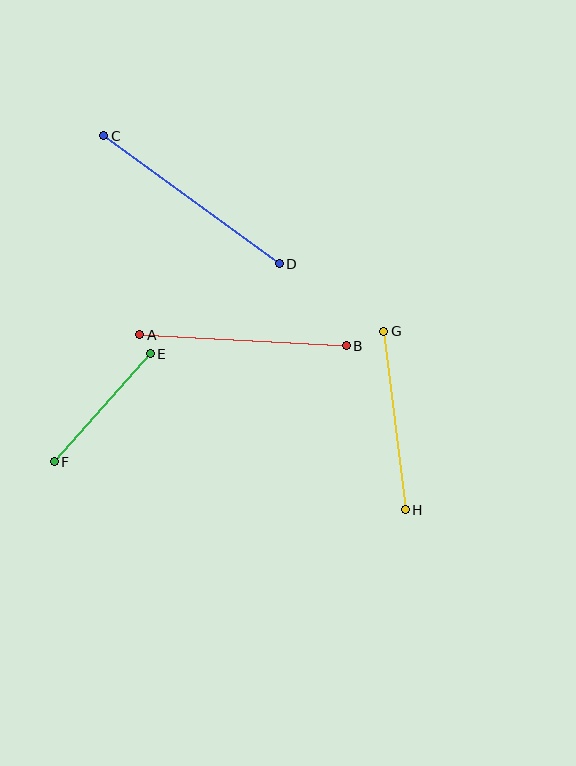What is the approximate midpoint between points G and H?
The midpoint is at approximately (395, 420) pixels.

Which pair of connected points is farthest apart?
Points C and D are farthest apart.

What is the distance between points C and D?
The distance is approximately 217 pixels.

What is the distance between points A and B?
The distance is approximately 207 pixels.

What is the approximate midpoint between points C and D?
The midpoint is at approximately (192, 200) pixels.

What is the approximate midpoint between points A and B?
The midpoint is at approximately (243, 340) pixels.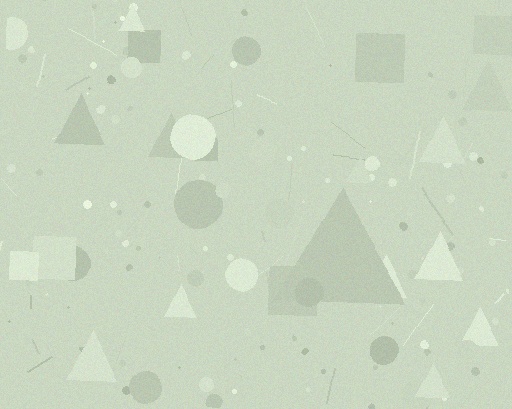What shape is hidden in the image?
A triangle is hidden in the image.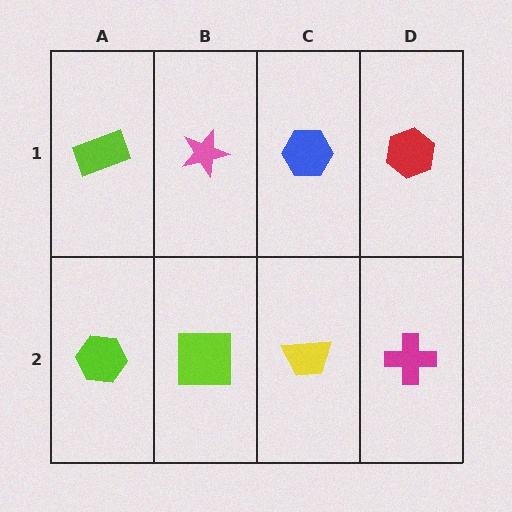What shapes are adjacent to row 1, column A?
A lime hexagon (row 2, column A), a pink star (row 1, column B).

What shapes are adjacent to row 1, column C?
A yellow trapezoid (row 2, column C), a pink star (row 1, column B), a red hexagon (row 1, column D).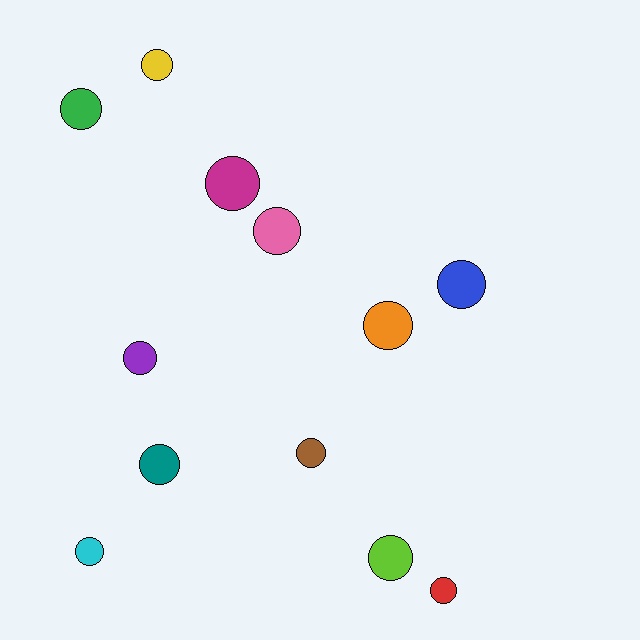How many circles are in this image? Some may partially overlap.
There are 12 circles.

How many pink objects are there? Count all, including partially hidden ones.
There is 1 pink object.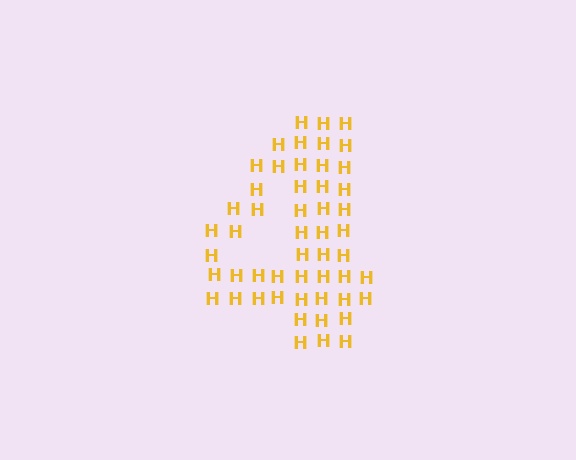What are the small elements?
The small elements are letter H's.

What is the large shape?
The large shape is the digit 4.